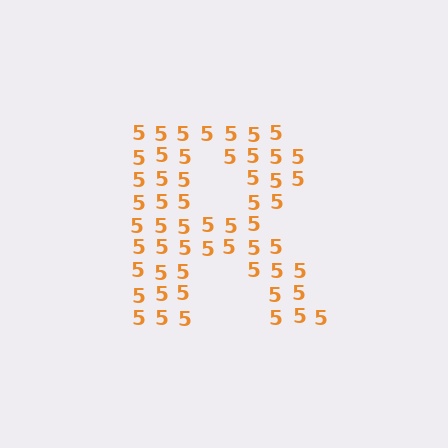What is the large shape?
The large shape is the letter R.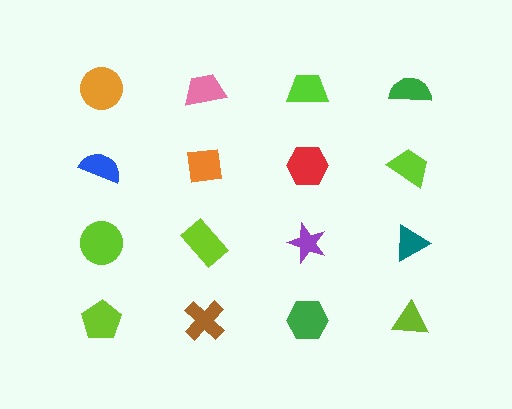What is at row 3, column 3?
A purple star.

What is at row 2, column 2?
An orange square.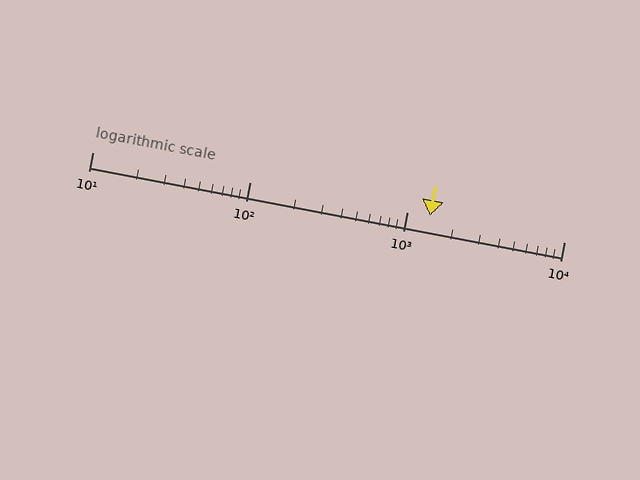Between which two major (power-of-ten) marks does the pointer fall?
The pointer is between 1000 and 10000.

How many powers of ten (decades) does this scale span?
The scale spans 3 decades, from 10 to 10000.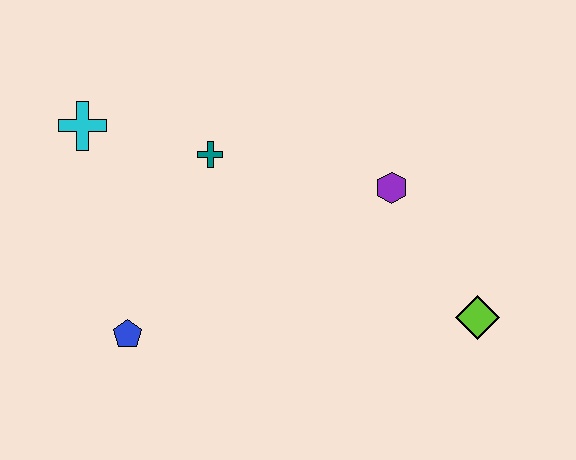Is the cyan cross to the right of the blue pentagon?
No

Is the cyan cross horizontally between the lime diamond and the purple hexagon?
No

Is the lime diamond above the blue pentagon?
Yes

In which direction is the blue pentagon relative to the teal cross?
The blue pentagon is below the teal cross.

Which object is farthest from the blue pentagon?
The lime diamond is farthest from the blue pentagon.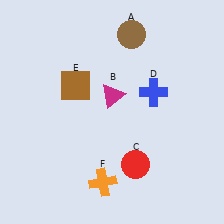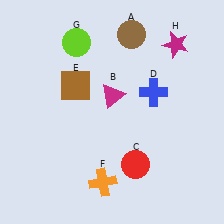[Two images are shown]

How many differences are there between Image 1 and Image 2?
There are 2 differences between the two images.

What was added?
A lime circle (G), a magenta star (H) were added in Image 2.